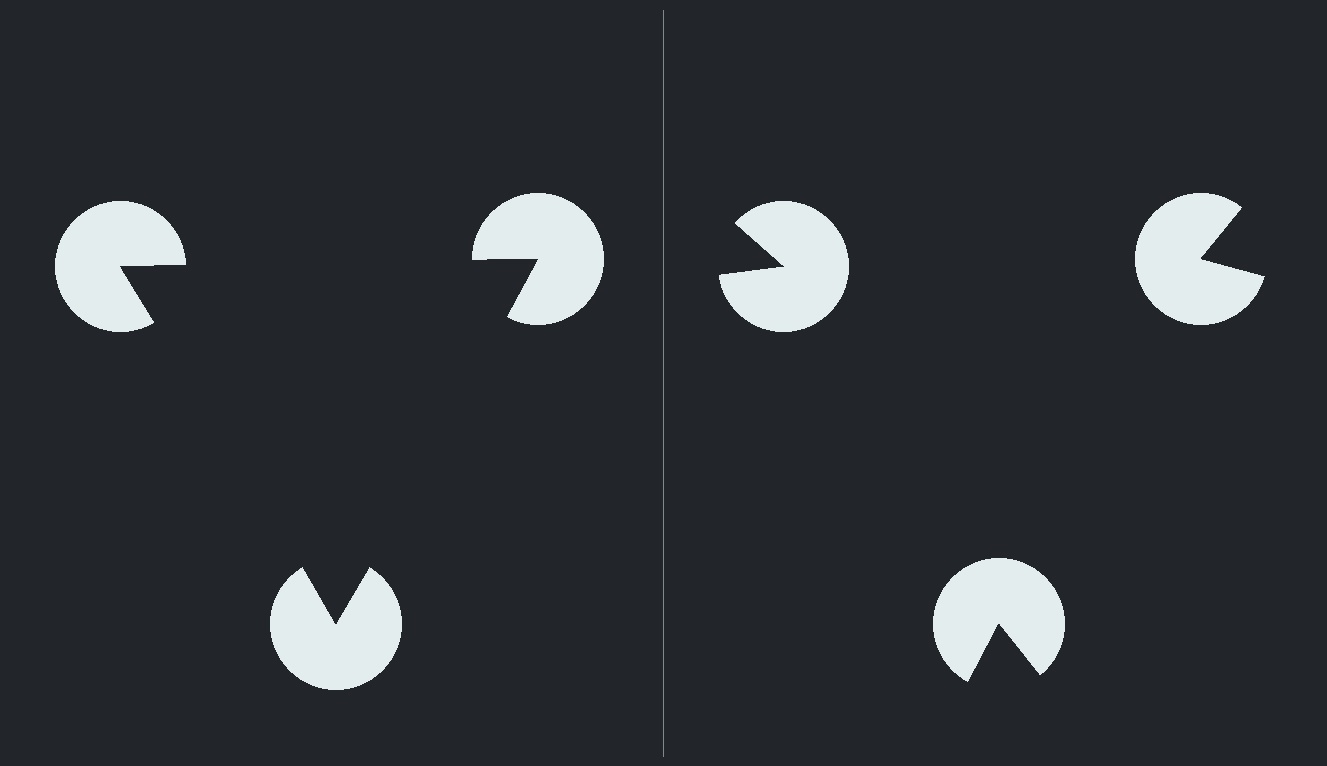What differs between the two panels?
The pac-man discs are positioned identically on both sides; only the wedge orientations differ. On the left they align to a triangle; on the right they are misaligned.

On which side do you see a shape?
An illusory triangle appears on the left side. On the right side the wedge cuts are rotated, so no coherent shape forms.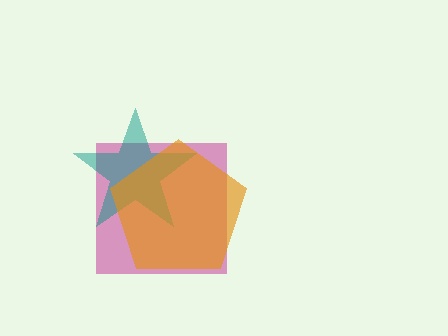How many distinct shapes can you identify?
There are 3 distinct shapes: a magenta square, a teal star, an orange pentagon.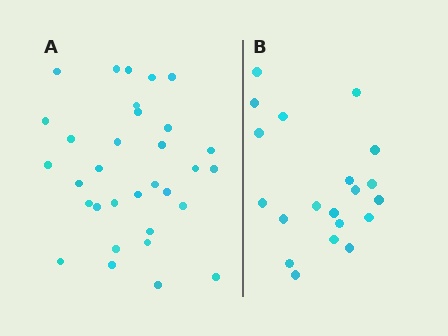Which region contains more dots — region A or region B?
Region A (the left region) has more dots.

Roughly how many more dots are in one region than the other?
Region A has roughly 12 or so more dots than region B.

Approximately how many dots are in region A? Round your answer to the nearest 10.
About 30 dots. (The exact count is 32, which rounds to 30.)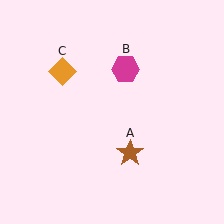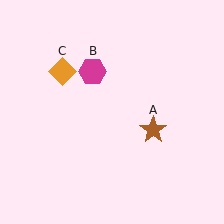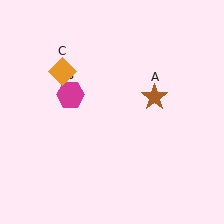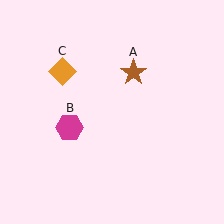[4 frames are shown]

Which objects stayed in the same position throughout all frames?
Orange diamond (object C) remained stationary.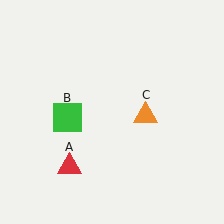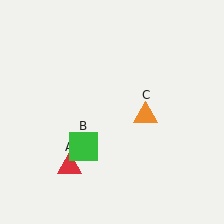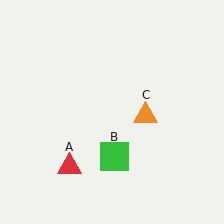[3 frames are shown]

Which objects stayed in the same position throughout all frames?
Red triangle (object A) and orange triangle (object C) remained stationary.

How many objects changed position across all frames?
1 object changed position: green square (object B).